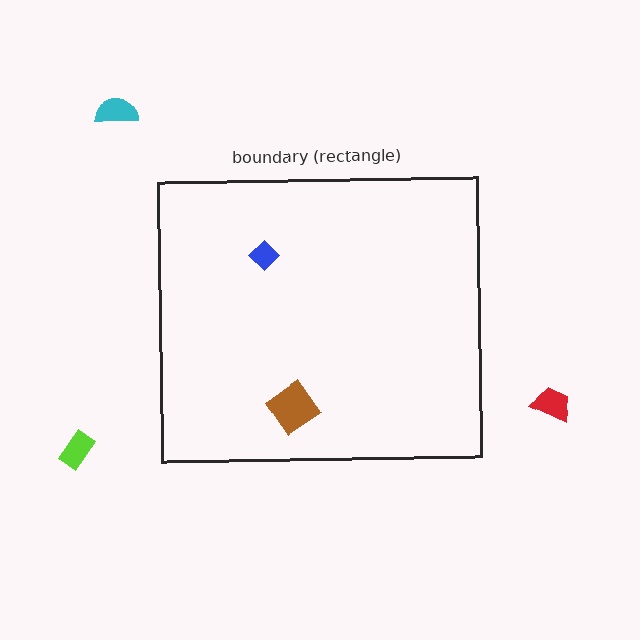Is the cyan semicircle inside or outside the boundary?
Outside.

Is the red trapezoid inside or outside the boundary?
Outside.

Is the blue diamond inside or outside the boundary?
Inside.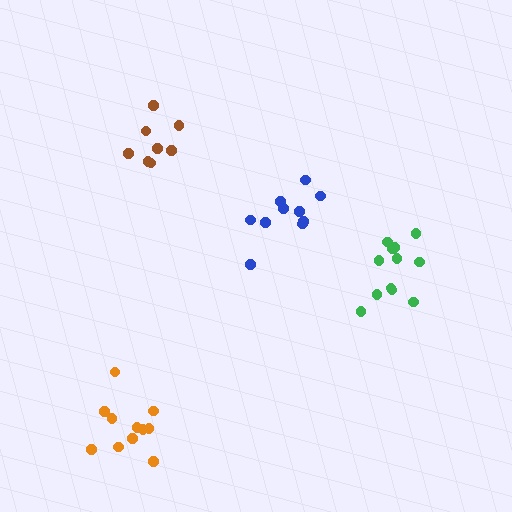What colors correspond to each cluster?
The clusters are colored: blue, orange, brown, green.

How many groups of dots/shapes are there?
There are 4 groups.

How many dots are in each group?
Group 1: 10 dots, Group 2: 11 dots, Group 3: 9 dots, Group 4: 12 dots (42 total).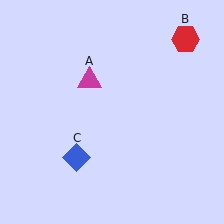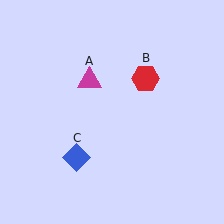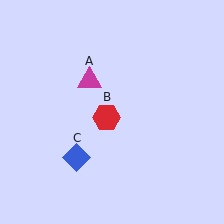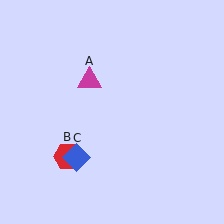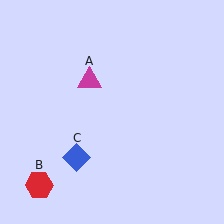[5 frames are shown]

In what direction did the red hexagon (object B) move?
The red hexagon (object B) moved down and to the left.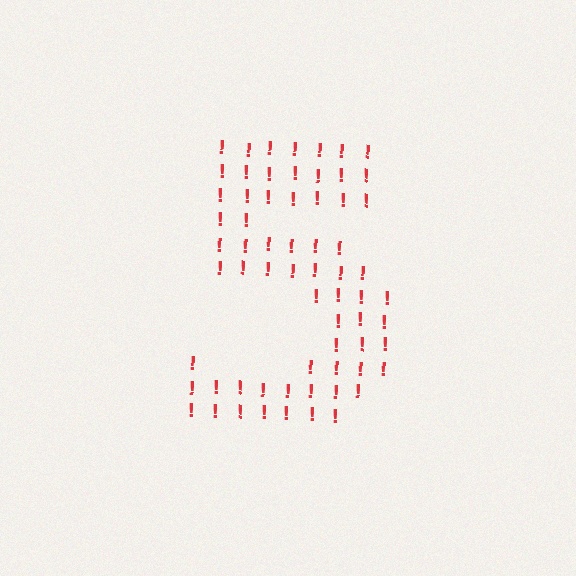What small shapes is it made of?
It is made of small exclamation marks.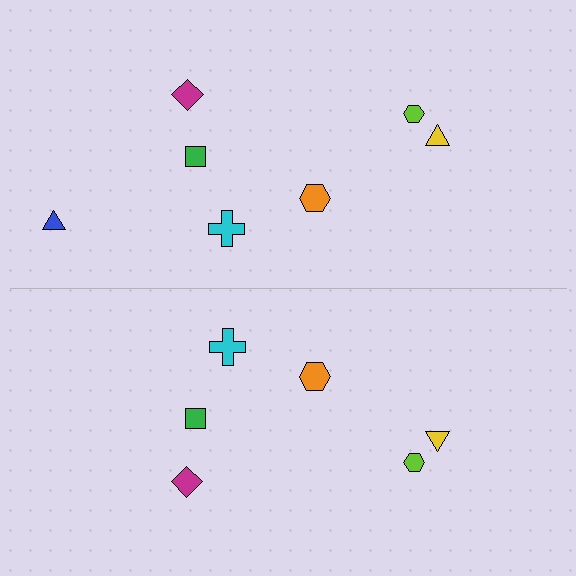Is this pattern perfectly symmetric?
No, the pattern is not perfectly symmetric. A blue triangle is missing from the bottom side.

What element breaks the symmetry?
A blue triangle is missing from the bottom side.